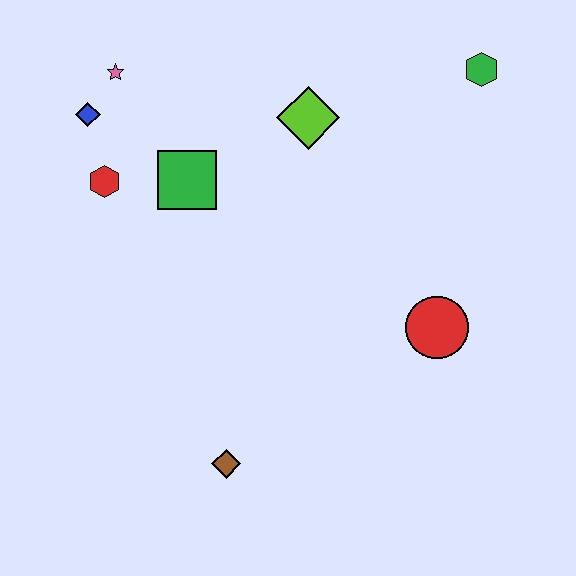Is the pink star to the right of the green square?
No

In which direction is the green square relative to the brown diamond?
The green square is above the brown diamond.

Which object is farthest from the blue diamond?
The red circle is farthest from the blue diamond.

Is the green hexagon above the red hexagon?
Yes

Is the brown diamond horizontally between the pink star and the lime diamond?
Yes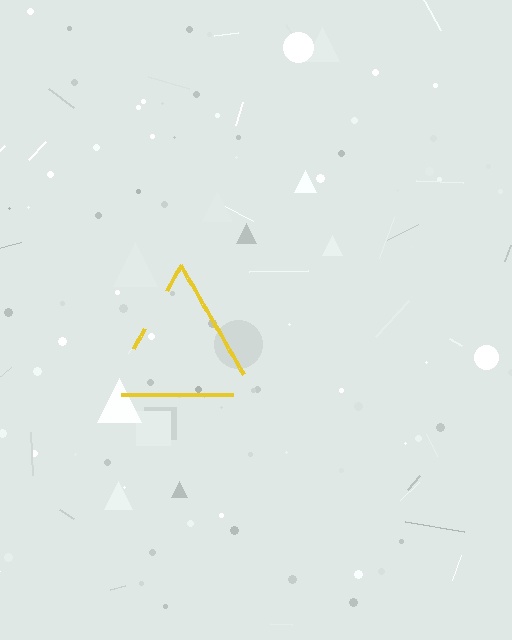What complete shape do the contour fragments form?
The contour fragments form a triangle.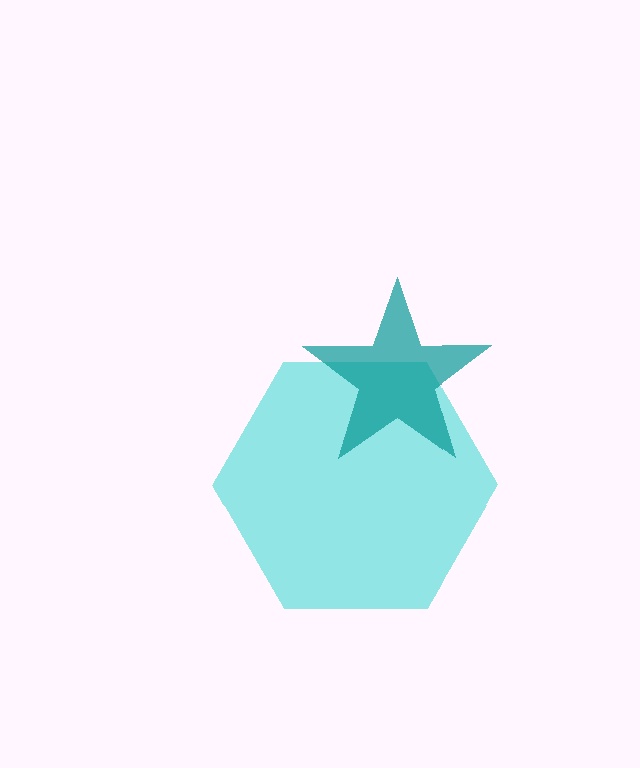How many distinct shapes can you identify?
There are 2 distinct shapes: a cyan hexagon, a teal star.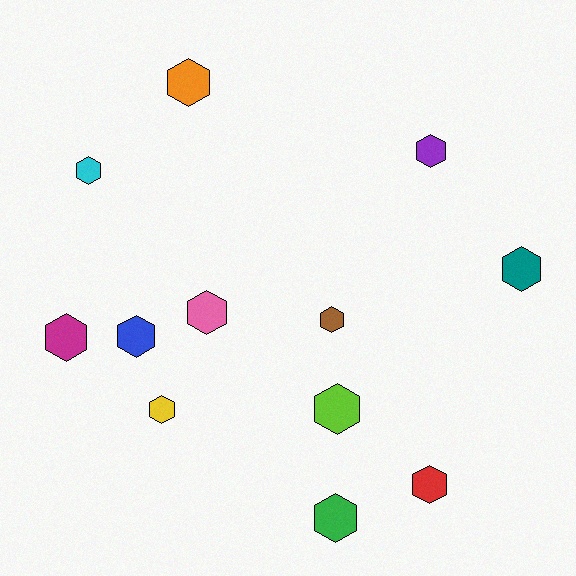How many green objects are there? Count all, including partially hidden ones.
There is 1 green object.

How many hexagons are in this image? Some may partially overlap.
There are 12 hexagons.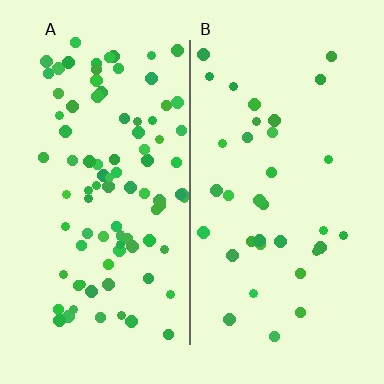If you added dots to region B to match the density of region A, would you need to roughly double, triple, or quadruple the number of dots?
Approximately triple.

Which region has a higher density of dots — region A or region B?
A (the left).